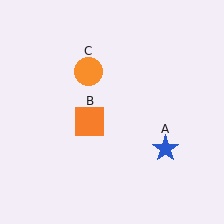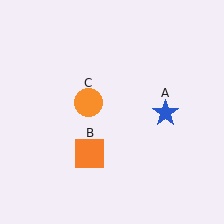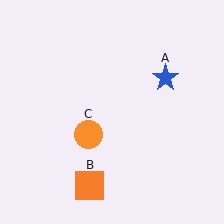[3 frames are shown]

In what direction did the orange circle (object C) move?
The orange circle (object C) moved down.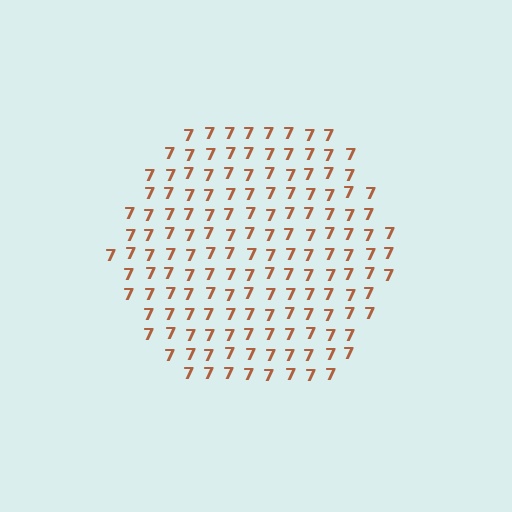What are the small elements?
The small elements are digit 7's.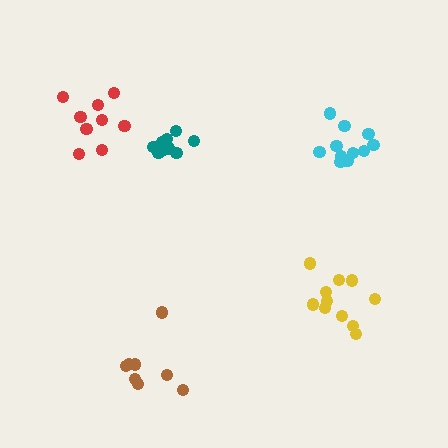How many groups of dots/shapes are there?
There are 5 groups.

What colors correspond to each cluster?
The clusters are colored: brown, cyan, yellow, red, teal.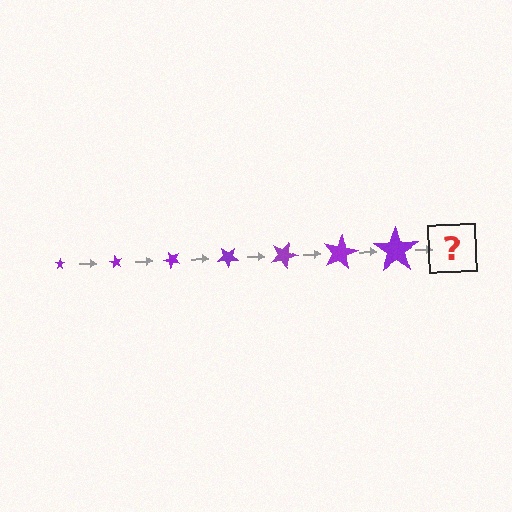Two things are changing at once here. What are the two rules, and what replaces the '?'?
The two rules are that the star grows larger each step and it rotates 60 degrees each step. The '?' should be a star, larger than the previous one and rotated 420 degrees from the start.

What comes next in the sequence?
The next element should be a star, larger than the previous one and rotated 420 degrees from the start.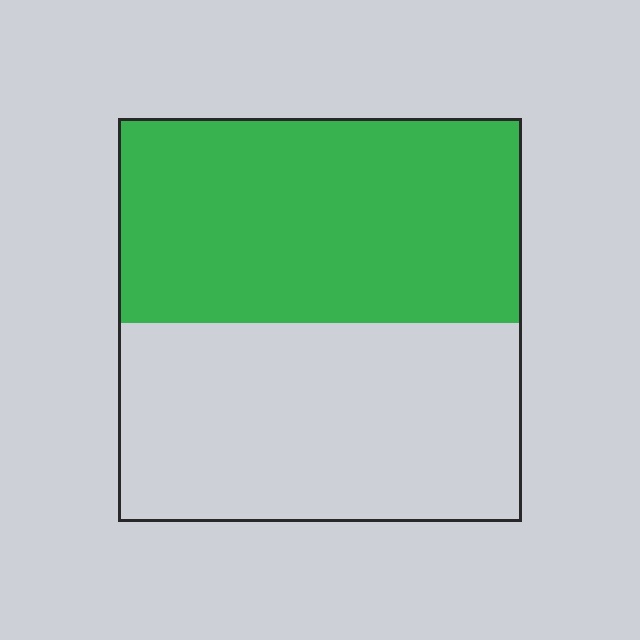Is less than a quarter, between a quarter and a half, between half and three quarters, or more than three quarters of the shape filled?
Between half and three quarters.